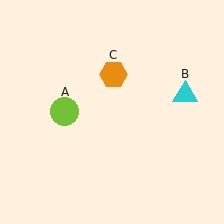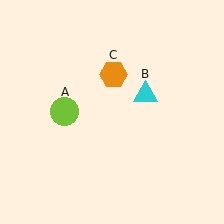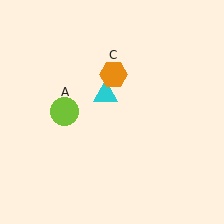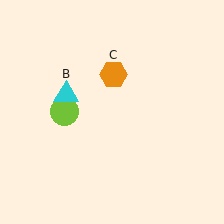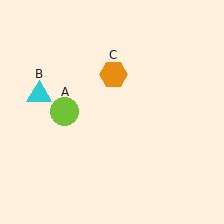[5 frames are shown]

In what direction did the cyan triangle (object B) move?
The cyan triangle (object B) moved left.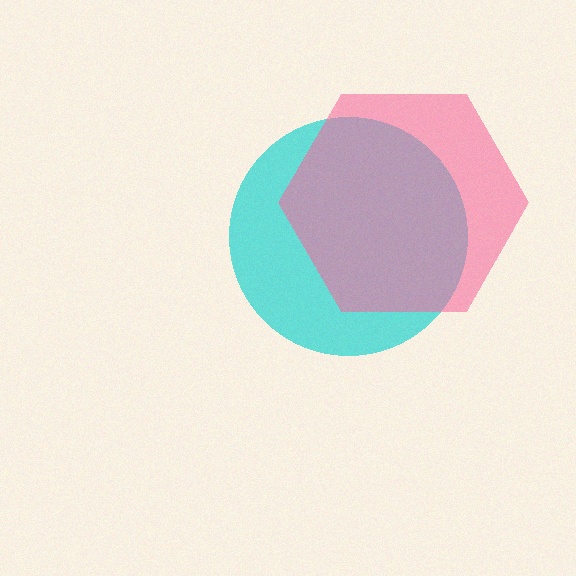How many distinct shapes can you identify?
There are 2 distinct shapes: a cyan circle, a pink hexagon.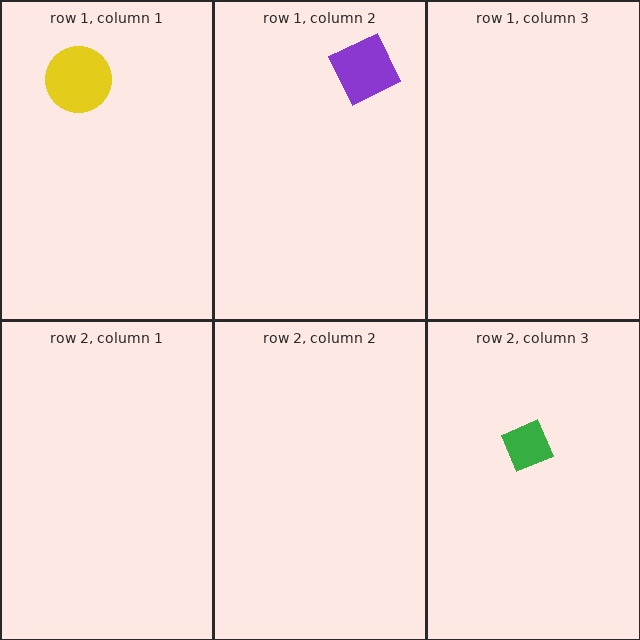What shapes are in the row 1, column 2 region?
The purple square.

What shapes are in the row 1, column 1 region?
The yellow circle.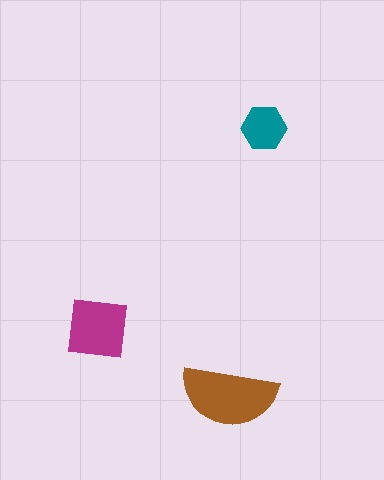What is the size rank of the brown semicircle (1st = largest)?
1st.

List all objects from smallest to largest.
The teal hexagon, the magenta square, the brown semicircle.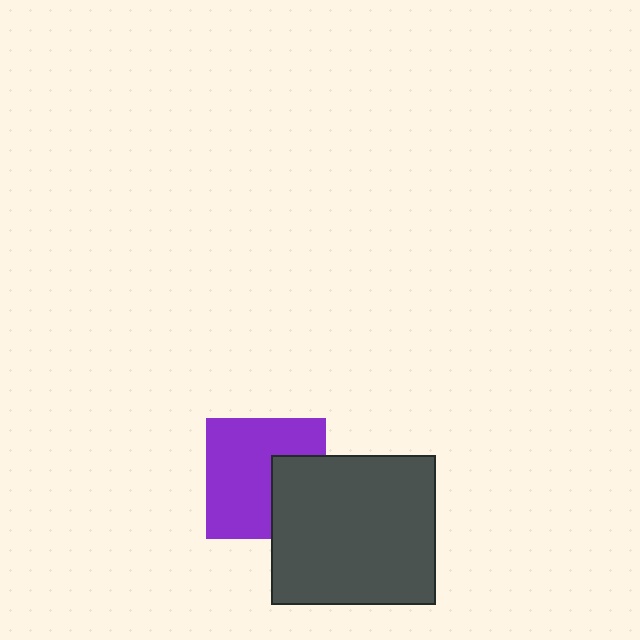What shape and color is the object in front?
The object in front is a dark gray rectangle.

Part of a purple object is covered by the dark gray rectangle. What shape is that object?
It is a square.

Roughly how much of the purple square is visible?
Most of it is visible (roughly 69%).